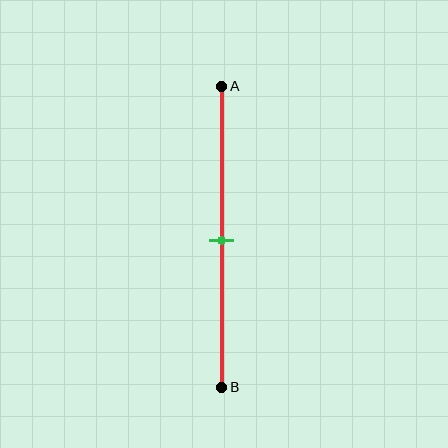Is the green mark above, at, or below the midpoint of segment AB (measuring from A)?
The green mark is approximately at the midpoint of segment AB.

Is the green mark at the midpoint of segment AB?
Yes, the mark is approximately at the midpoint.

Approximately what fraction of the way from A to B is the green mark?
The green mark is approximately 50% of the way from A to B.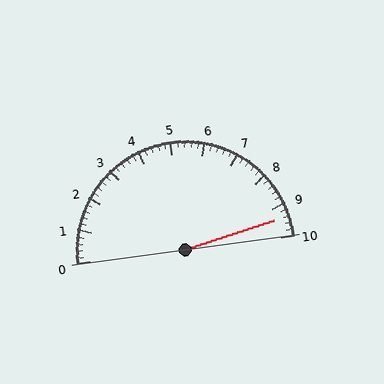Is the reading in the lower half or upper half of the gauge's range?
The reading is in the upper half of the range (0 to 10).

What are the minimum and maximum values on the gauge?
The gauge ranges from 0 to 10.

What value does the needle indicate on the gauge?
The needle indicates approximately 9.4.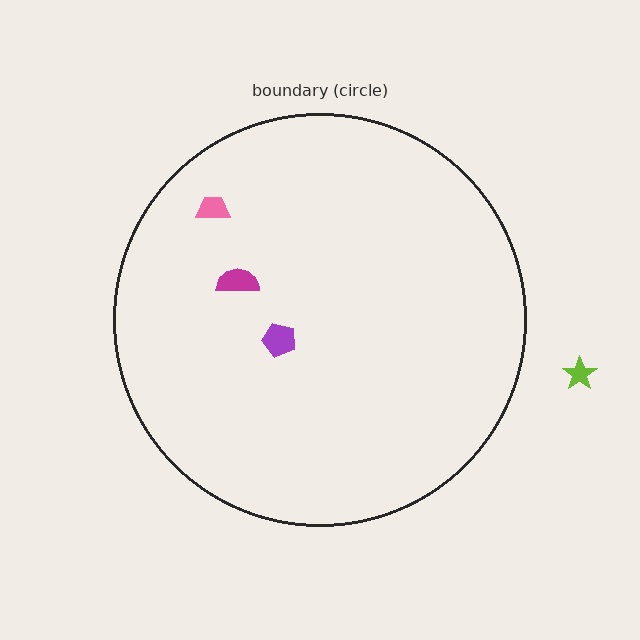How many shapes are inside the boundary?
3 inside, 1 outside.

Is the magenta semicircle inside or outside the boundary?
Inside.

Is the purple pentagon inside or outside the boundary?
Inside.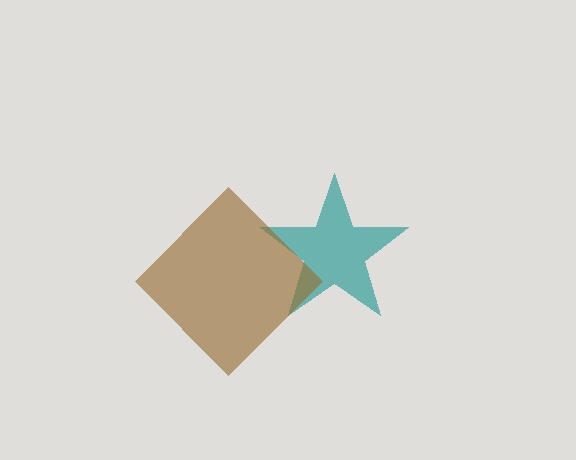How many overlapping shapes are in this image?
There are 2 overlapping shapes in the image.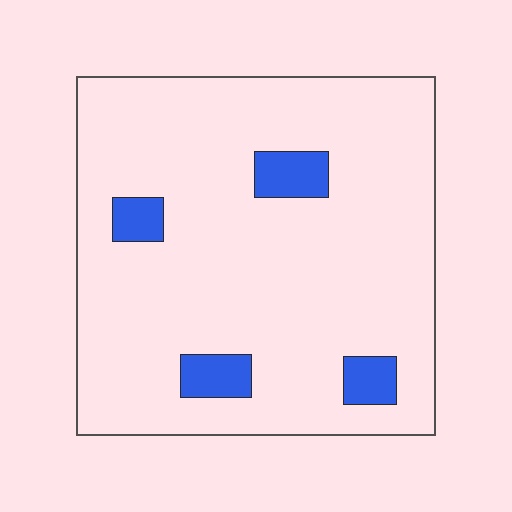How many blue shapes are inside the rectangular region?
4.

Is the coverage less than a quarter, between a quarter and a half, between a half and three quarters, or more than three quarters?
Less than a quarter.